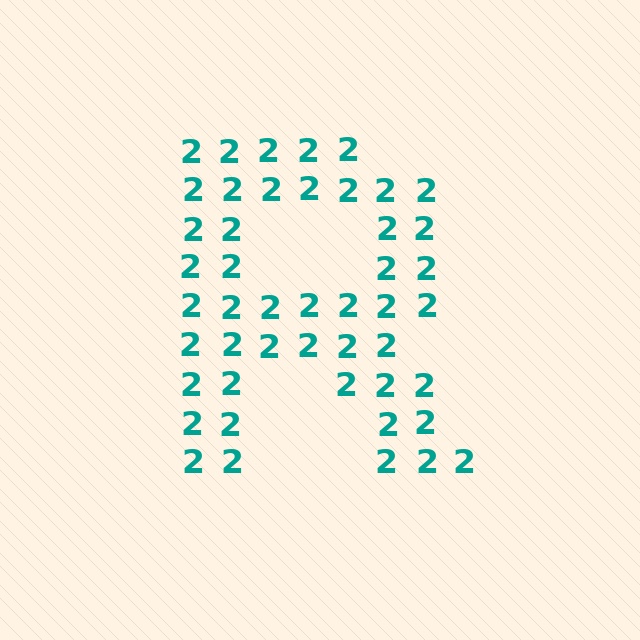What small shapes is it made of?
It is made of small digit 2's.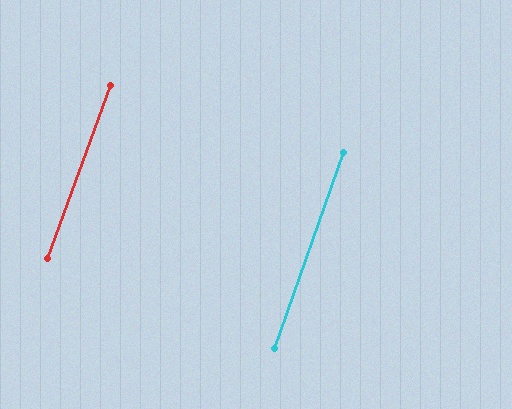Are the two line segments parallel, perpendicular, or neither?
Parallel — their directions differ by only 0.8°.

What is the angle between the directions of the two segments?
Approximately 1 degree.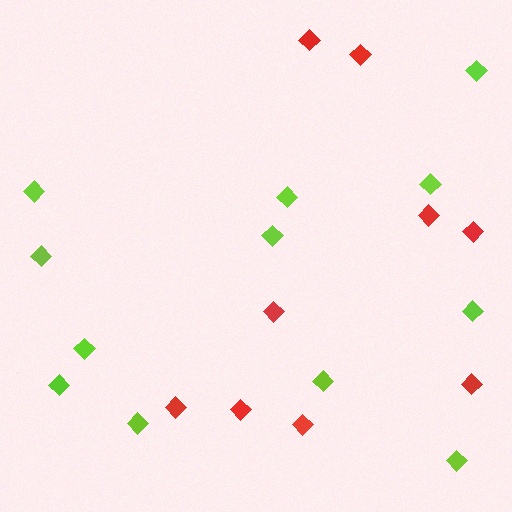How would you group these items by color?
There are 2 groups: one group of red diamonds (9) and one group of lime diamonds (12).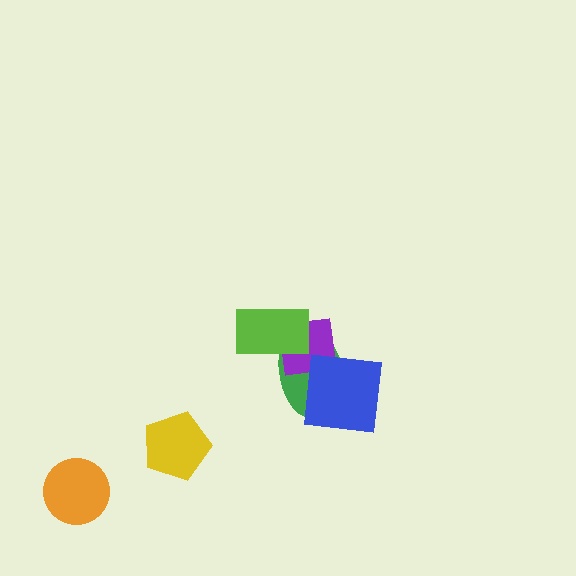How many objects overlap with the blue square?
1 object overlaps with the blue square.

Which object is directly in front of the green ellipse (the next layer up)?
The purple square is directly in front of the green ellipse.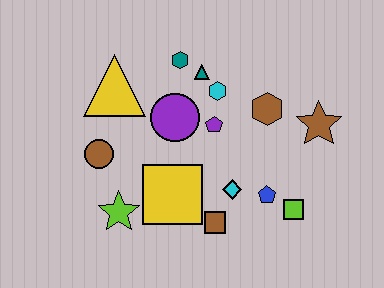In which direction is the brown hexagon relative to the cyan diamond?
The brown hexagon is above the cyan diamond.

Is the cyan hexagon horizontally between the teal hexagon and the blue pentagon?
Yes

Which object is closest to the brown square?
The cyan diamond is closest to the brown square.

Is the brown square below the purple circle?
Yes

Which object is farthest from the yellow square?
The brown star is farthest from the yellow square.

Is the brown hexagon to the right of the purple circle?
Yes